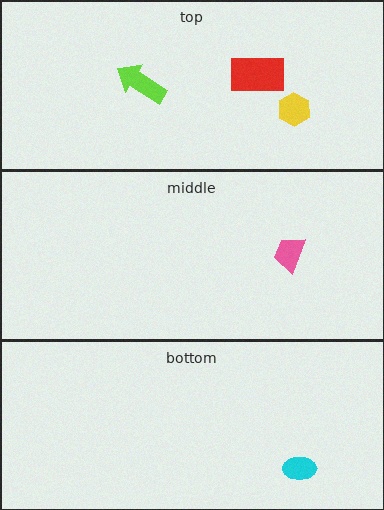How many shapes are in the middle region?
1.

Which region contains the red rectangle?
The top region.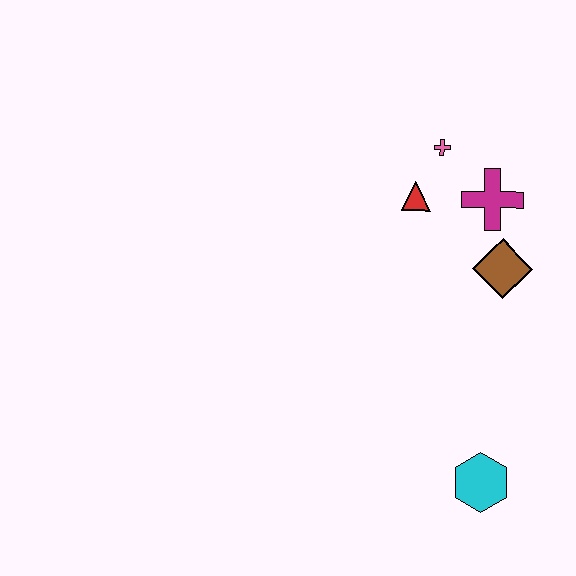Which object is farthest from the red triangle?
The cyan hexagon is farthest from the red triangle.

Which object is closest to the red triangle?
The pink cross is closest to the red triangle.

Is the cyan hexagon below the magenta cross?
Yes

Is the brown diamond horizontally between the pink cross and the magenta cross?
No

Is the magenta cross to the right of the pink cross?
Yes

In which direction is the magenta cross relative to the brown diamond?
The magenta cross is above the brown diamond.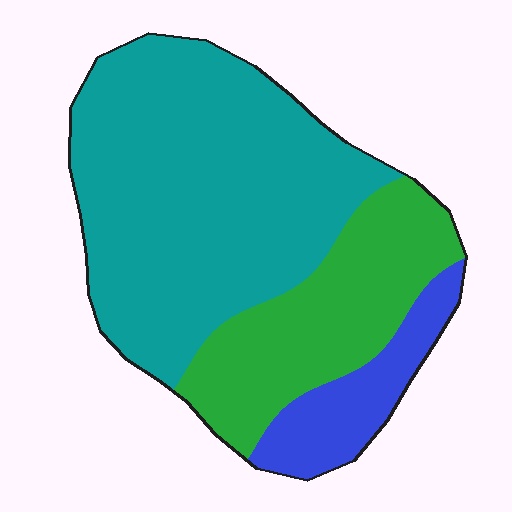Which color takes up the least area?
Blue, at roughly 15%.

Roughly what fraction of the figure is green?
Green takes up between a sixth and a third of the figure.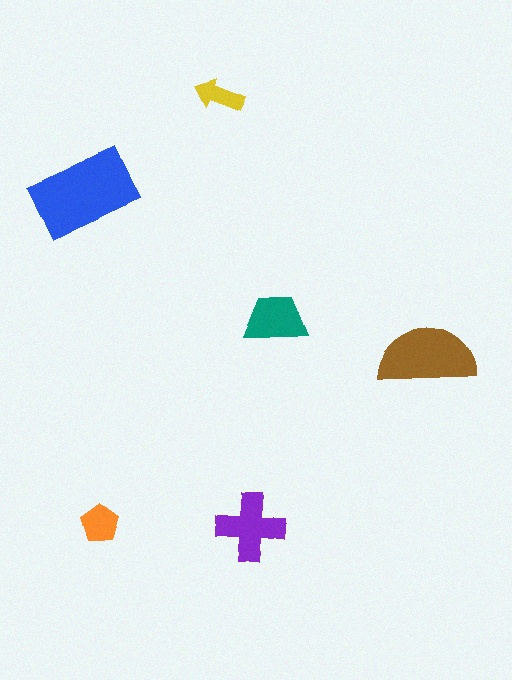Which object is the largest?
The blue rectangle.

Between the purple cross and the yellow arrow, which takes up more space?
The purple cross.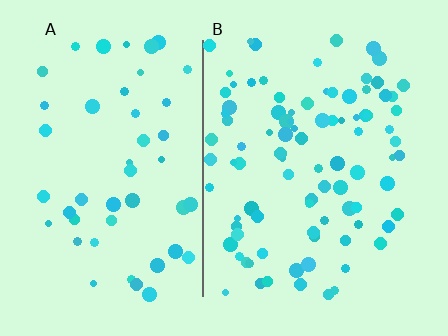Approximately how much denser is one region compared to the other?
Approximately 2.0× — region B over region A.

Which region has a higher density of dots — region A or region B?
B (the right).